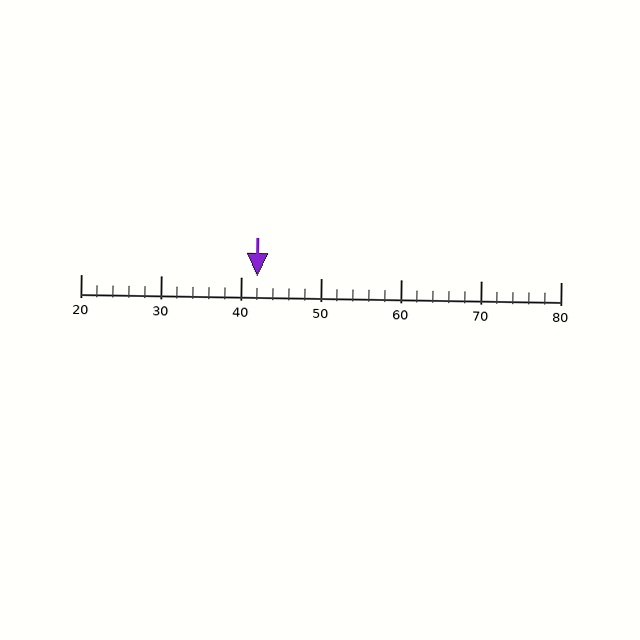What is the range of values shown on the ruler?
The ruler shows values from 20 to 80.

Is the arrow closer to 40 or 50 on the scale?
The arrow is closer to 40.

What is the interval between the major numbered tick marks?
The major tick marks are spaced 10 units apart.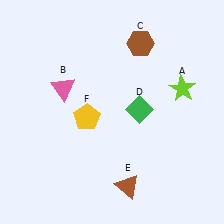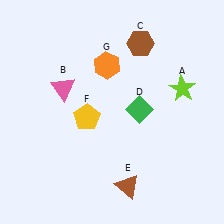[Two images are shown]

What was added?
An orange hexagon (G) was added in Image 2.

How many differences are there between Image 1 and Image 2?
There is 1 difference between the two images.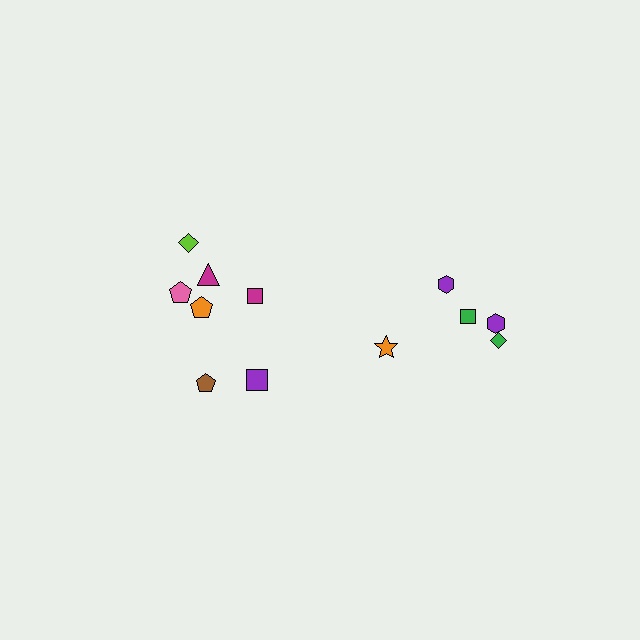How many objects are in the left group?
There are 7 objects.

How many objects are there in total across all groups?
There are 12 objects.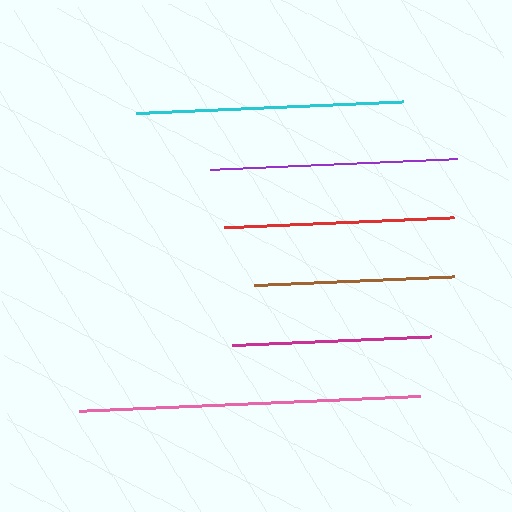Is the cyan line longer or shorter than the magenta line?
The cyan line is longer than the magenta line.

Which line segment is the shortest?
The magenta line is the shortest at approximately 199 pixels.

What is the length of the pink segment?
The pink segment is approximately 342 pixels long.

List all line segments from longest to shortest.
From longest to shortest: pink, cyan, purple, red, brown, magenta.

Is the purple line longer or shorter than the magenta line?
The purple line is longer than the magenta line.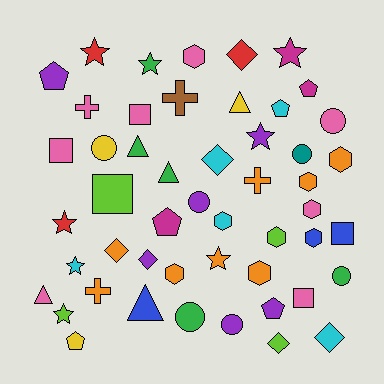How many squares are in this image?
There are 5 squares.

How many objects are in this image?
There are 50 objects.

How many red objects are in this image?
There are 3 red objects.